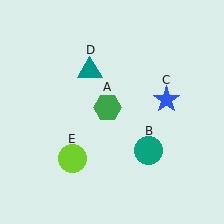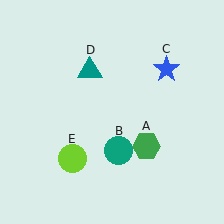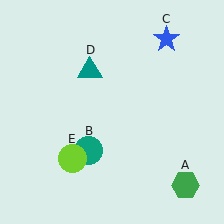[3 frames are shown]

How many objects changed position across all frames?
3 objects changed position: green hexagon (object A), teal circle (object B), blue star (object C).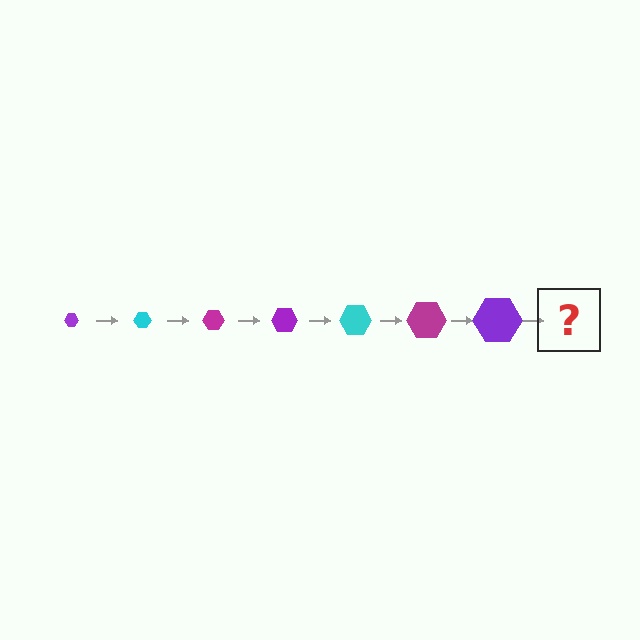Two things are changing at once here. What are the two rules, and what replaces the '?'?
The two rules are that the hexagon grows larger each step and the color cycles through purple, cyan, and magenta. The '?' should be a cyan hexagon, larger than the previous one.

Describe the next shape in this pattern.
It should be a cyan hexagon, larger than the previous one.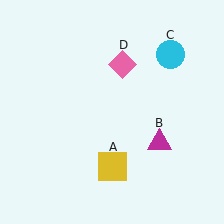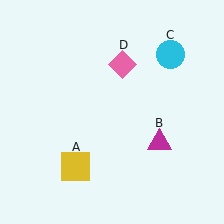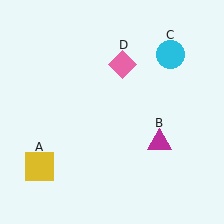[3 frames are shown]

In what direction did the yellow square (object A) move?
The yellow square (object A) moved left.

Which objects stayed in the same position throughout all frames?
Magenta triangle (object B) and cyan circle (object C) and pink diamond (object D) remained stationary.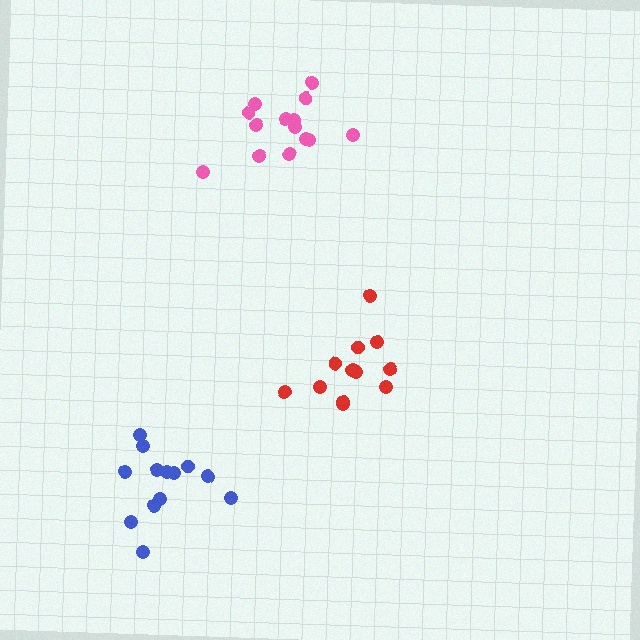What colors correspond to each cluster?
The clusters are colored: blue, red, pink.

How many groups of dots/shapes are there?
There are 3 groups.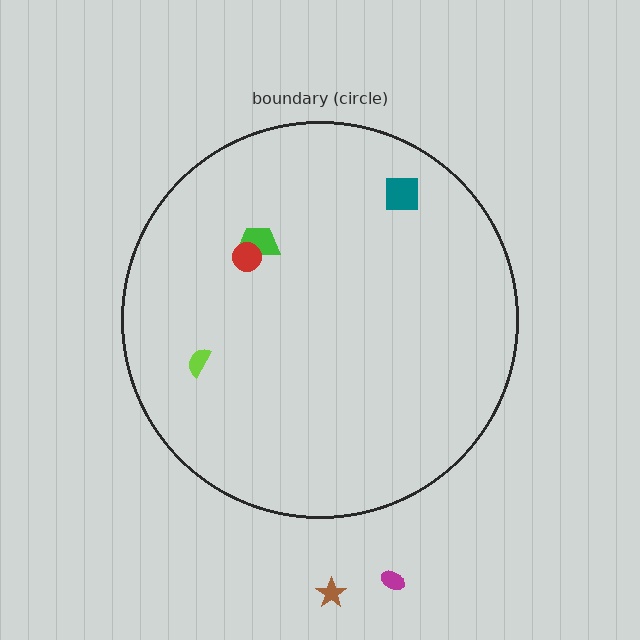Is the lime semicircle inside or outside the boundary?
Inside.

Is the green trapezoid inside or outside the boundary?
Inside.